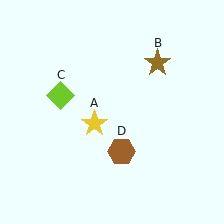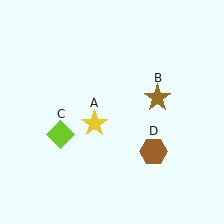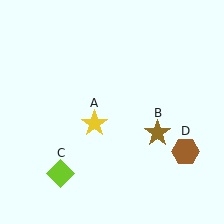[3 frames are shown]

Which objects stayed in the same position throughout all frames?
Yellow star (object A) remained stationary.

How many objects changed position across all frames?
3 objects changed position: brown star (object B), lime diamond (object C), brown hexagon (object D).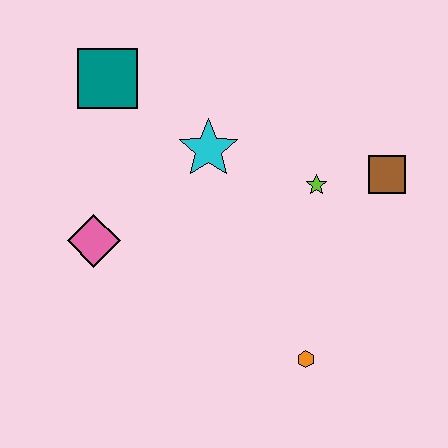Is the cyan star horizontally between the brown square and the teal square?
Yes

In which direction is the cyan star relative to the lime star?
The cyan star is to the left of the lime star.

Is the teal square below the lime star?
No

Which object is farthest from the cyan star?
The orange hexagon is farthest from the cyan star.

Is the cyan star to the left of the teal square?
No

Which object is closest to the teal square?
The cyan star is closest to the teal square.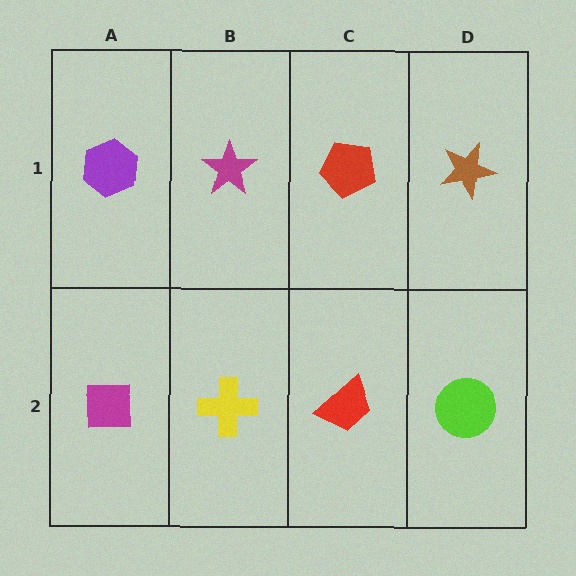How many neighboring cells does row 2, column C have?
3.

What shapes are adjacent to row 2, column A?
A purple hexagon (row 1, column A), a yellow cross (row 2, column B).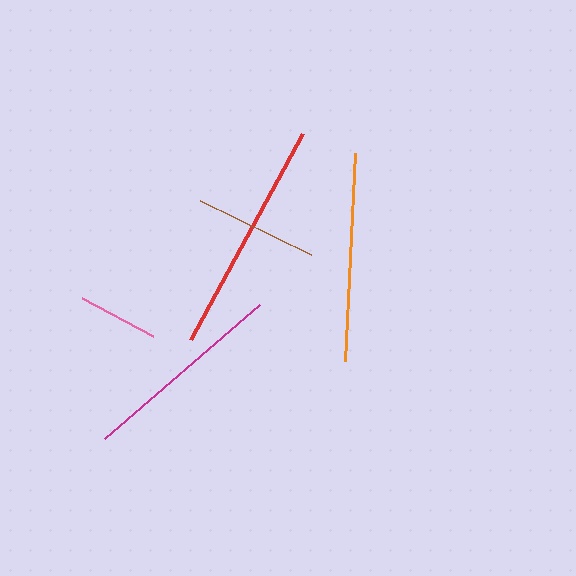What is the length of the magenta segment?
The magenta segment is approximately 205 pixels long.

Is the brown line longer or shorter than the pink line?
The brown line is longer than the pink line.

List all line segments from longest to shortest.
From longest to shortest: red, orange, magenta, brown, pink.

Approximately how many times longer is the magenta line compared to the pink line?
The magenta line is approximately 2.5 times the length of the pink line.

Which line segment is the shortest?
The pink line is the shortest at approximately 81 pixels.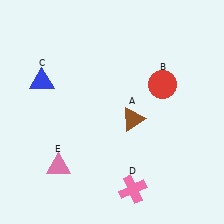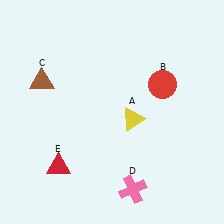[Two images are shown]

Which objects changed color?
A changed from brown to yellow. C changed from blue to brown. E changed from pink to red.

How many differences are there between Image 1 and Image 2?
There are 3 differences between the two images.